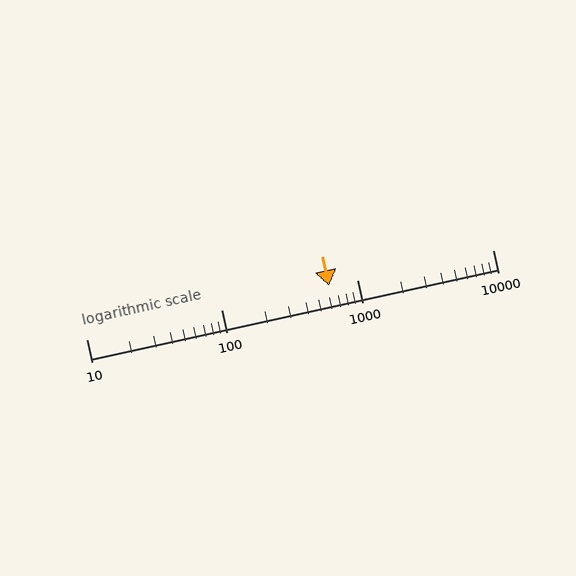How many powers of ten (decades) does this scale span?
The scale spans 3 decades, from 10 to 10000.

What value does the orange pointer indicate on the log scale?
The pointer indicates approximately 620.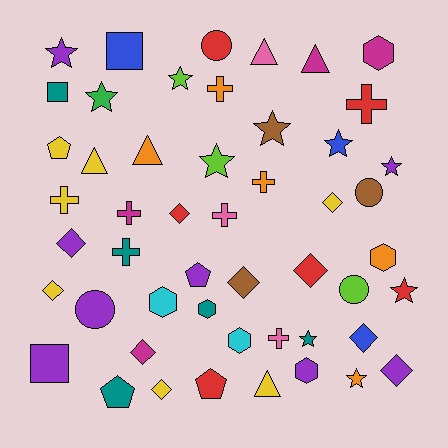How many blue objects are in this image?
There are 3 blue objects.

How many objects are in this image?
There are 50 objects.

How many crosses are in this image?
There are 8 crosses.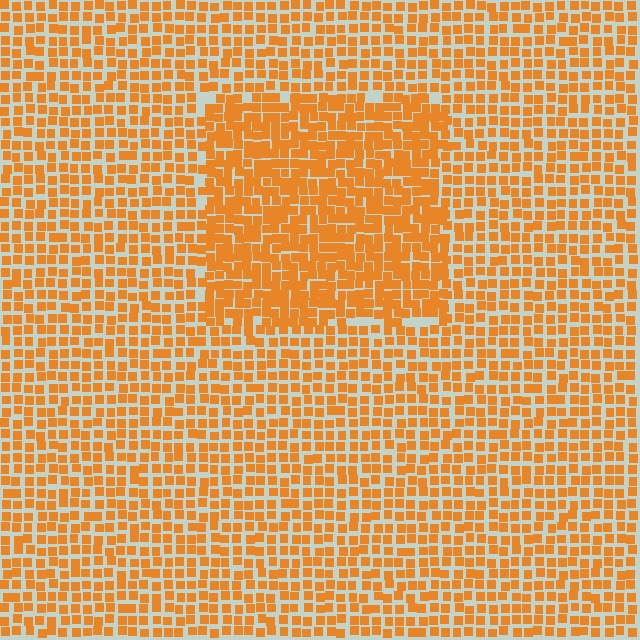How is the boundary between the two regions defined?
The boundary is defined by a change in element density (approximately 1.5x ratio). All elements are the same color, size, and shape.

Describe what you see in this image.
The image contains small orange elements arranged at two different densities. A rectangle-shaped region is visible where the elements are more densely packed than the surrounding area.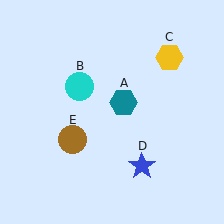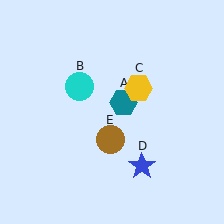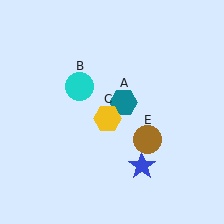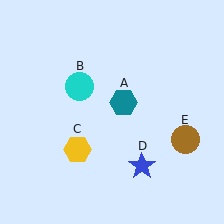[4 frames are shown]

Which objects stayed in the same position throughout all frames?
Teal hexagon (object A) and cyan circle (object B) and blue star (object D) remained stationary.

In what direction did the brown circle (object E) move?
The brown circle (object E) moved right.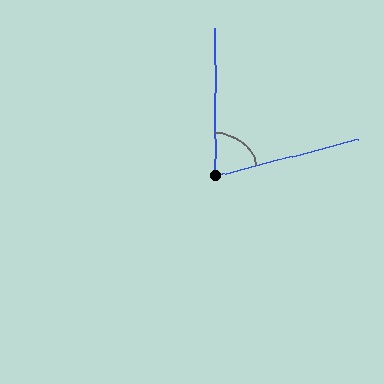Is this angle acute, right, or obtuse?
It is acute.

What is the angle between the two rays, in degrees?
Approximately 76 degrees.